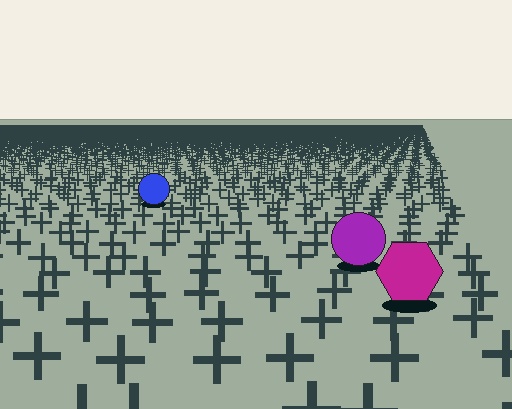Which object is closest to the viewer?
The magenta hexagon is closest. The texture marks near it are larger and more spread out.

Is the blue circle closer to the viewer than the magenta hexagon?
No. The magenta hexagon is closer — you can tell from the texture gradient: the ground texture is coarser near it.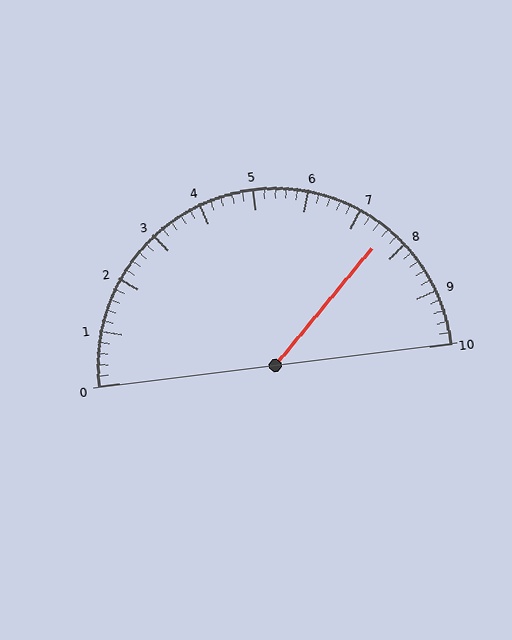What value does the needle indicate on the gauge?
The needle indicates approximately 7.6.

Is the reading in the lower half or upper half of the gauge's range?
The reading is in the upper half of the range (0 to 10).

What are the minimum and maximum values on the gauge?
The gauge ranges from 0 to 10.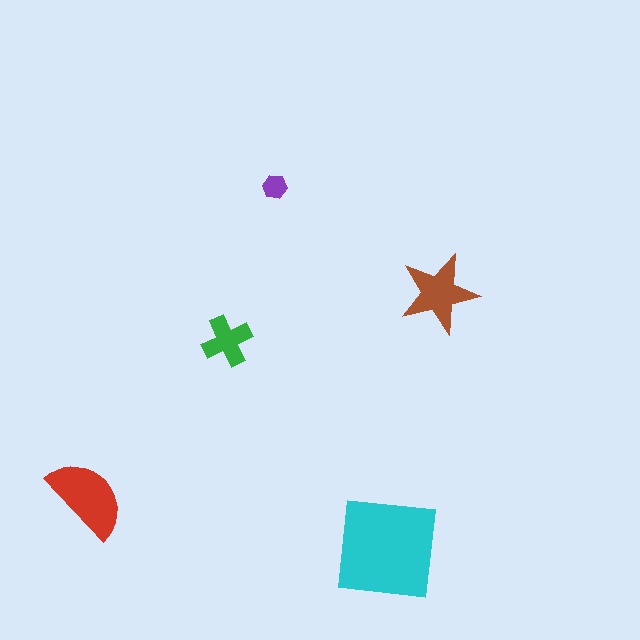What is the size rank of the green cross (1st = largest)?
4th.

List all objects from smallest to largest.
The purple hexagon, the green cross, the brown star, the red semicircle, the cyan square.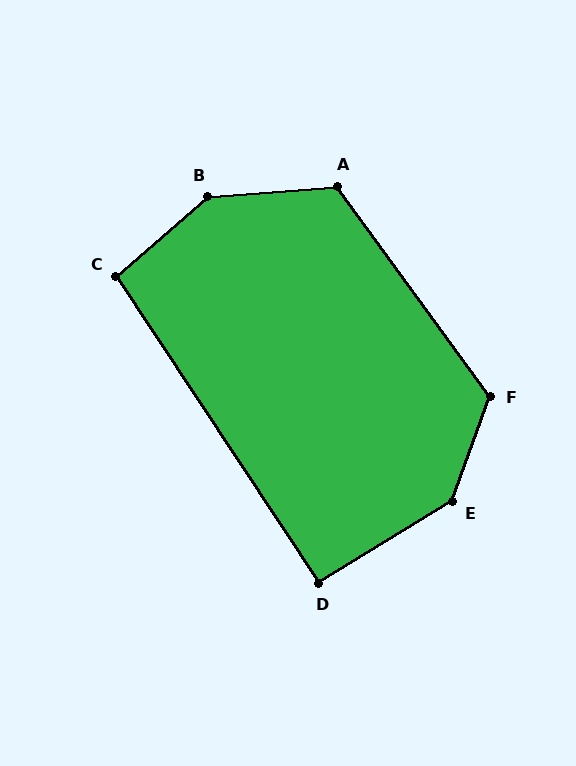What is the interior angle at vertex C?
Approximately 97 degrees (obtuse).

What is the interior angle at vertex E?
Approximately 141 degrees (obtuse).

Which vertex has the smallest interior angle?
D, at approximately 92 degrees.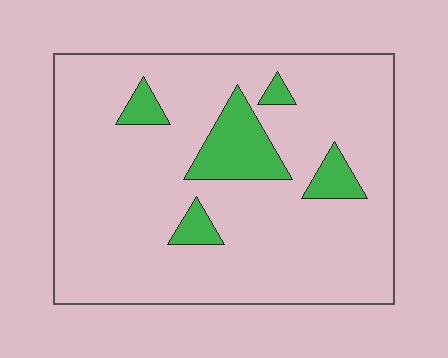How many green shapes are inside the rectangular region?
5.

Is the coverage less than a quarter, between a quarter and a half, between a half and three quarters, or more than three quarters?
Less than a quarter.